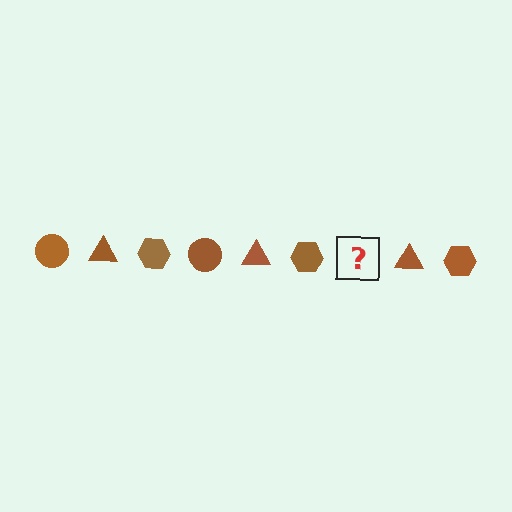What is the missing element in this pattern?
The missing element is a brown circle.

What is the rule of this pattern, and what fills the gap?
The rule is that the pattern cycles through circle, triangle, hexagon shapes in brown. The gap should be filled with a brown circle.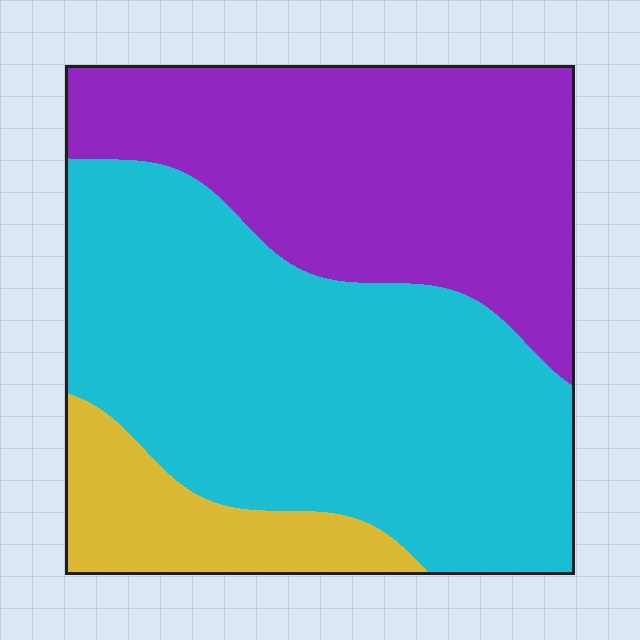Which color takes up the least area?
Yellow, at roughly 10%.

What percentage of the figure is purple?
Purple covers 37% of the figure.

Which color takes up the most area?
Cyan, at roughly 50%.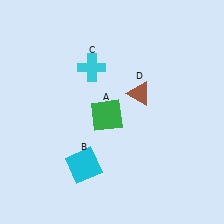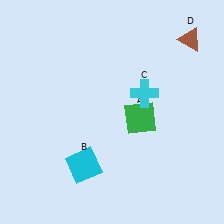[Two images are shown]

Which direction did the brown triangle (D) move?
The brown triangle (D) moved up.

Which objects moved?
The objects that moved are: the green square (A), the cyan cross (C), the brown triangle (D).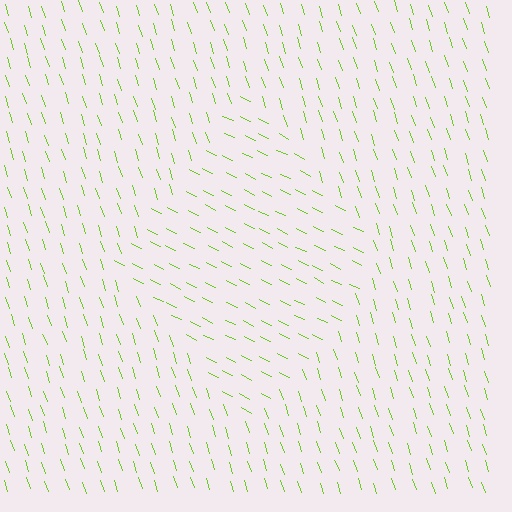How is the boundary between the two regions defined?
The boundary is defined purely by a change in line orientation (approximately 45 degrees difference). All lines are the same color and thickness.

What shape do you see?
I see a diamond.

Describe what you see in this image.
The image is filled with small lime line segments. A diamond region in the image has lines oriented differently from the surrounding lines, creating a visible texture boundary.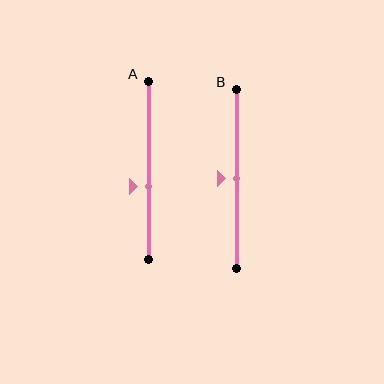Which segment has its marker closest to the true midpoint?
Segment B has its marker closest to the true midpoint.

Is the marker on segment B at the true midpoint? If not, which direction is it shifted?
Yes, the marker on segment B is at the true midpoint.